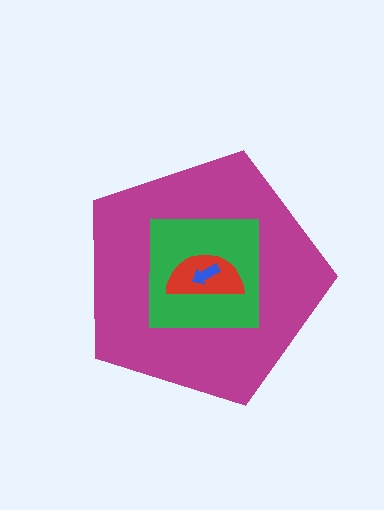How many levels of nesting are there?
4.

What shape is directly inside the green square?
The red semicircle.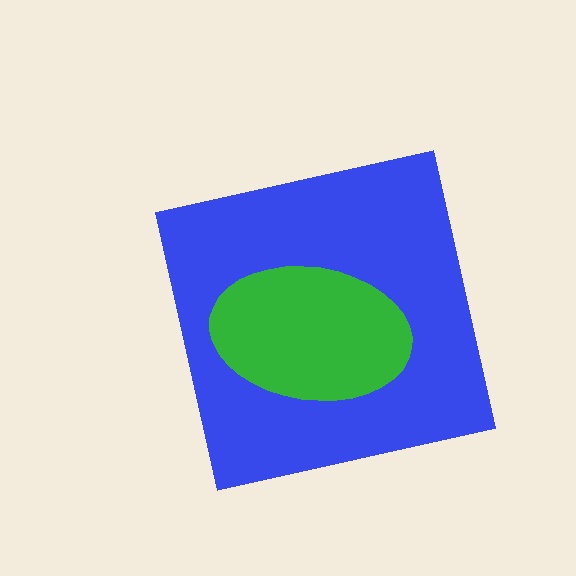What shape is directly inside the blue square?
The green ellipse.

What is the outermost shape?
The blue square.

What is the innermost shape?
The green ellipse.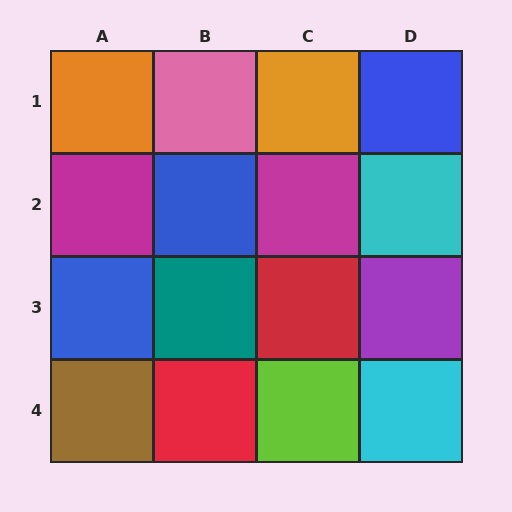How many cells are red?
2 cells are red.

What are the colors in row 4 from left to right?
Brown, red, lime, cyan.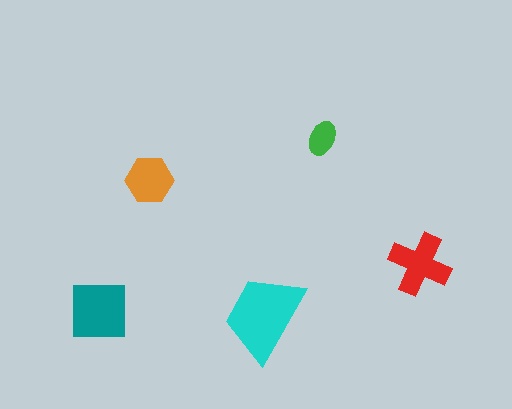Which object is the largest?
The cyan trapezoid.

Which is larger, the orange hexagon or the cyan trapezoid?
The cyan trapezoid.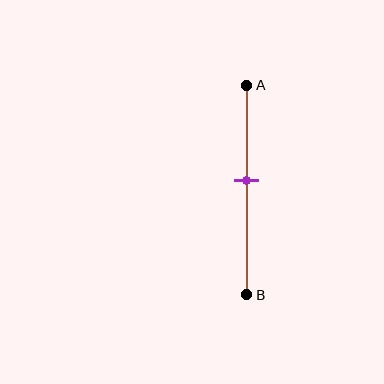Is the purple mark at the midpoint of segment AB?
No, the mark is at about 45% from A, not at the 50% midpoint.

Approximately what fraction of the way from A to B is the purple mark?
The purple mark is approximately 45% of the way from A to B.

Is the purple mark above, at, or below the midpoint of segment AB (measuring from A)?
The purple mark is above the midpoint of segment AB.